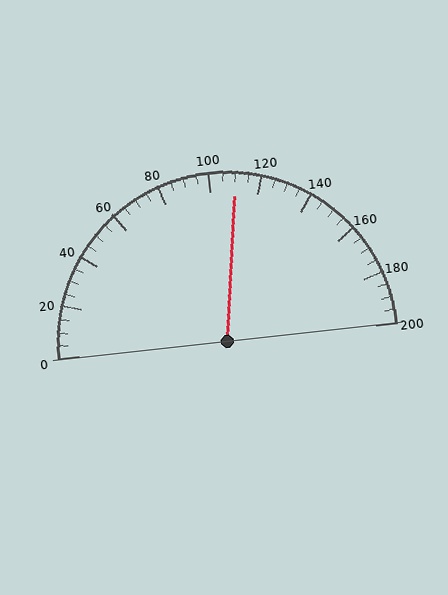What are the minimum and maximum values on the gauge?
The gauge ranges from 0 to 200.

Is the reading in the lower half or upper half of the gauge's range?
The reading is in the upper half of the range (0 to 200).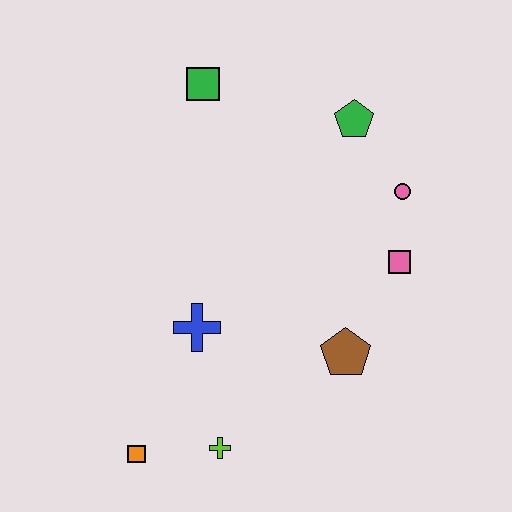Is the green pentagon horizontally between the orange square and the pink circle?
Yes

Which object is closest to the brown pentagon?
The pink square is closest to the brown pentagon.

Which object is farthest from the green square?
The orange square is farthest from the green square.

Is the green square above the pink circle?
Yes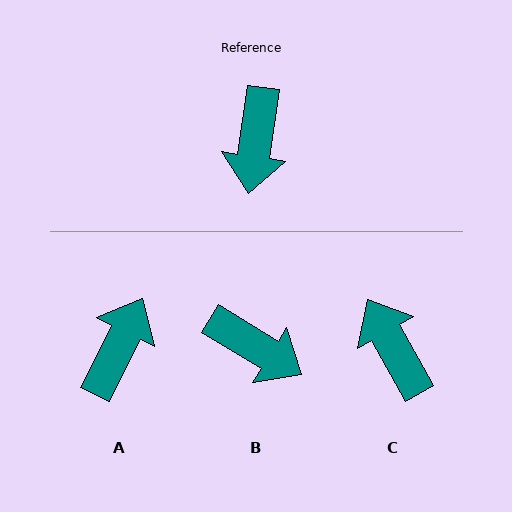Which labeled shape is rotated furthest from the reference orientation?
A, about 162 degrees away.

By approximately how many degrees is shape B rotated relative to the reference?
Approximately 67 degrees counter-clockwise.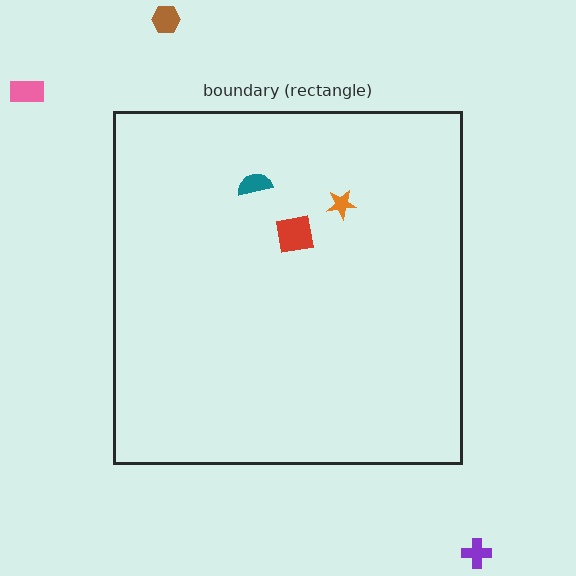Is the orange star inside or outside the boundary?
Inside.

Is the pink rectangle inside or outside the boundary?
Outside.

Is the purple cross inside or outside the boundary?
Outside.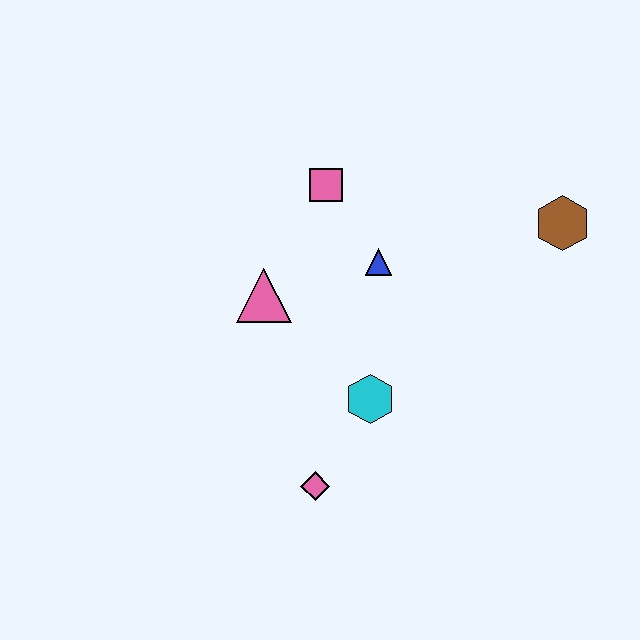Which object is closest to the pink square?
The blue triangle is closest to the pink square.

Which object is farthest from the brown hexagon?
The pink diamond is farthest from the brown hexagon.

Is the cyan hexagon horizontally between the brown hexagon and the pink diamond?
Yes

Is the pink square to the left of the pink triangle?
No